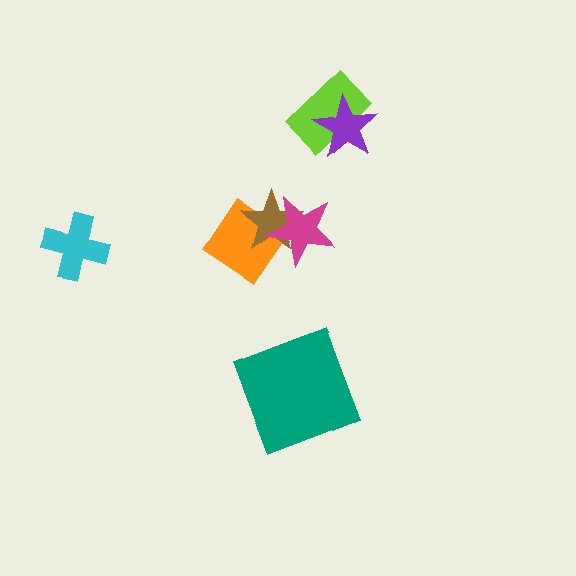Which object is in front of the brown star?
The magenta star is in front of the brown star.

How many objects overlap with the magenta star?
2 objects overlap with the magenta star.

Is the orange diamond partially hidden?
Yes, it is partially covered by another shape.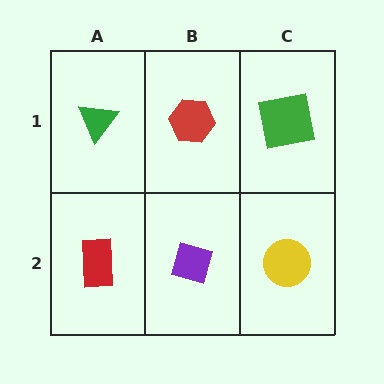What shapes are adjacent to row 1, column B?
A purple diamond (row 2, column B), a green triangle (row 1, column A), a green square (row 1, column C).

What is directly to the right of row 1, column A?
A red hexagon.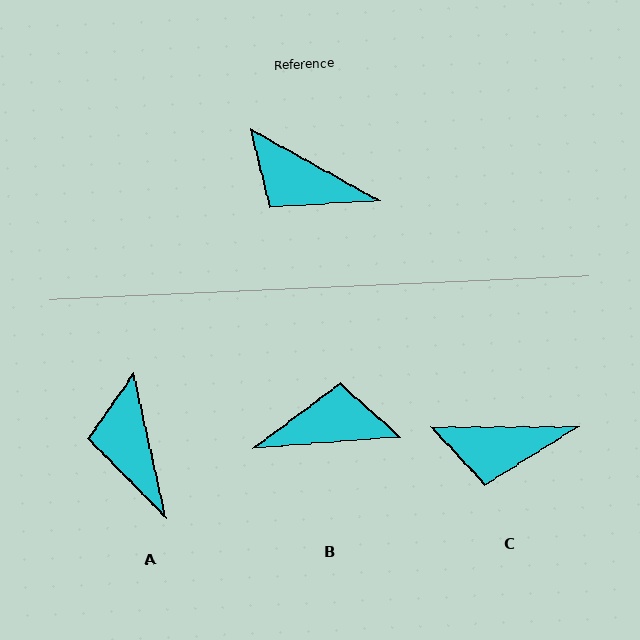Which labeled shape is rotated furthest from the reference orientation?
B, about 146 degrees away.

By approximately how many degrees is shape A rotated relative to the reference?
Approximately 48 degrees clockwise.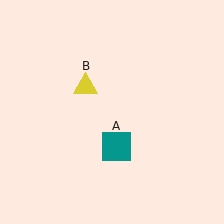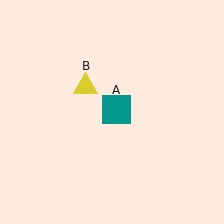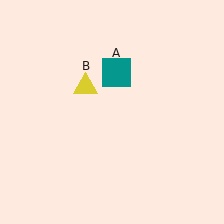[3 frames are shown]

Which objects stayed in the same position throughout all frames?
Yellow triangle (object B) remained stationary.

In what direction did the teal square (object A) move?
The teal square (object A) moved up.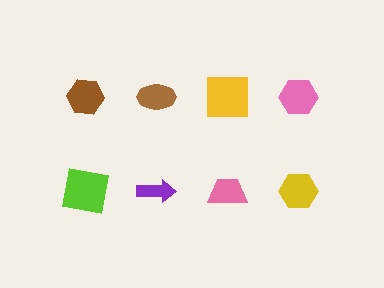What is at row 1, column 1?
A brown hexagon.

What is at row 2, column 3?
A pink trapezoid.